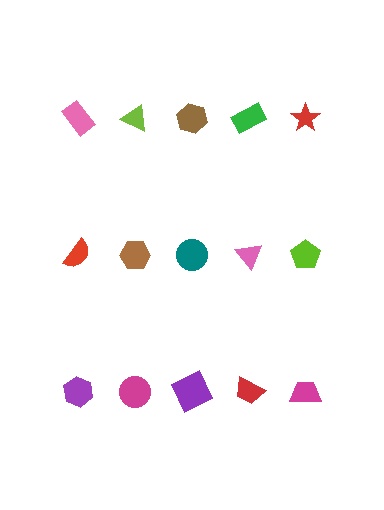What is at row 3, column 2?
A magenta circle.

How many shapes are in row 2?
5 shapes.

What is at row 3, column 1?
A purple hexagon.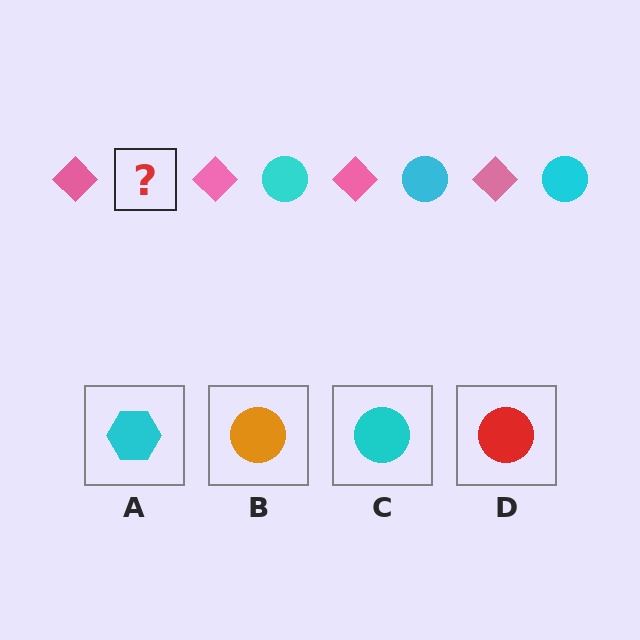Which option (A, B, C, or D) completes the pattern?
C.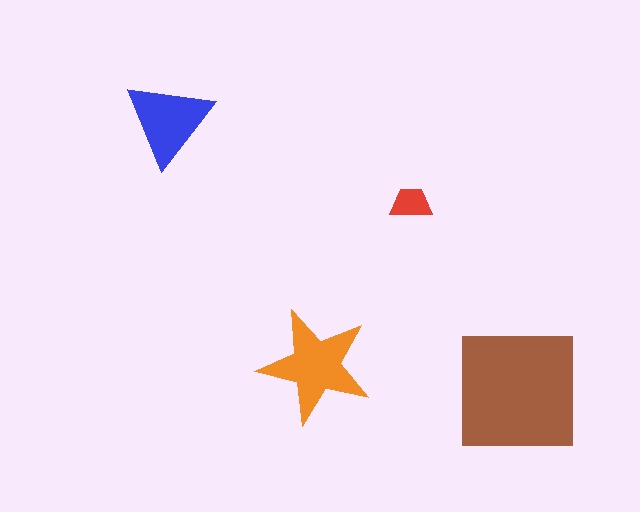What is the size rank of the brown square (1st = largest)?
1st.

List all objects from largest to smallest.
The brown square, the orange star, the blue triangle, the red trapezoid.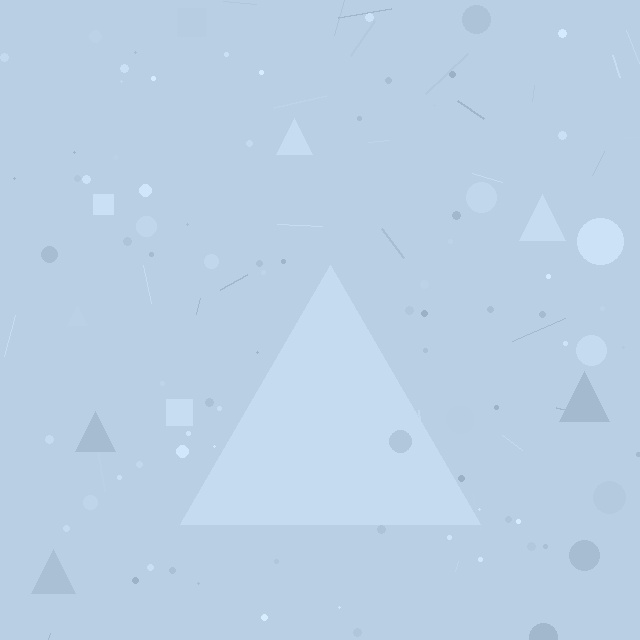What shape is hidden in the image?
A triangle is hidden in the image.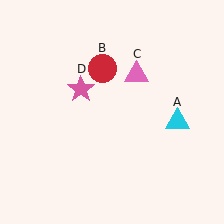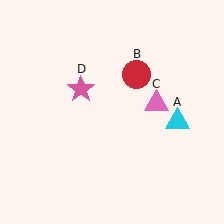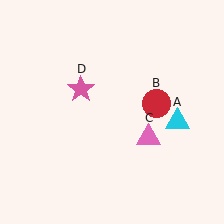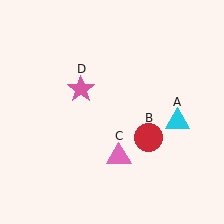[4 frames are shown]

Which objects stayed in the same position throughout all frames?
Cyan triangle (object A) and pink star (object D) remained stationary.